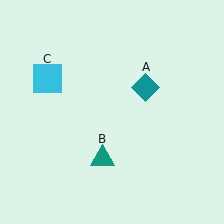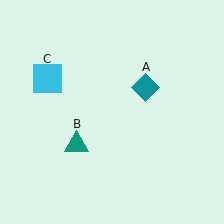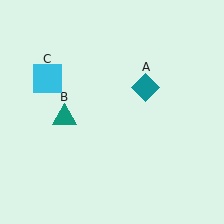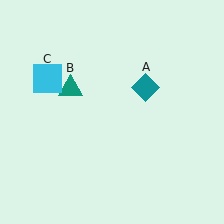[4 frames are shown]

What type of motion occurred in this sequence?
The teal triangle (object B) rotated clockwise around the center of the scene.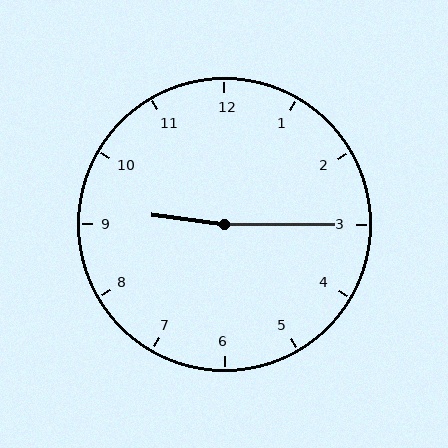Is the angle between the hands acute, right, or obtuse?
It is obtuse.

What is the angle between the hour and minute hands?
Approximately 172 degrees.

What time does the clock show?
9:15.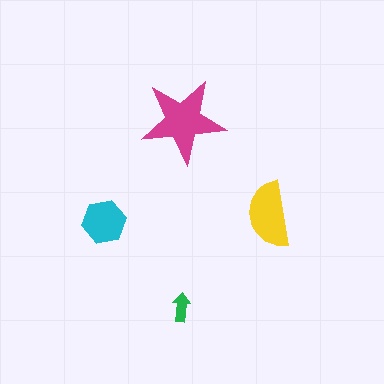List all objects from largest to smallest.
The magenta star, the yellow semicircle, the cyan hexagon, the green arrow.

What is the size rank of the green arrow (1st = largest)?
4th.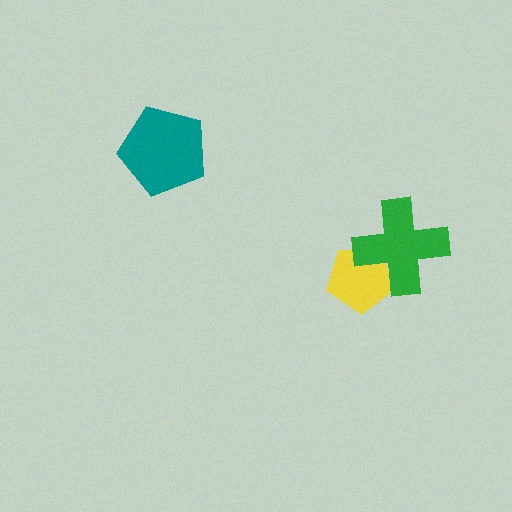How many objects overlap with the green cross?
1 object overlaps with the green cross.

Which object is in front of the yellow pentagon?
The green cross is in front of the yellow pentagon.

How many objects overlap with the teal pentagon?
0 objects overlap with the teal pentagon.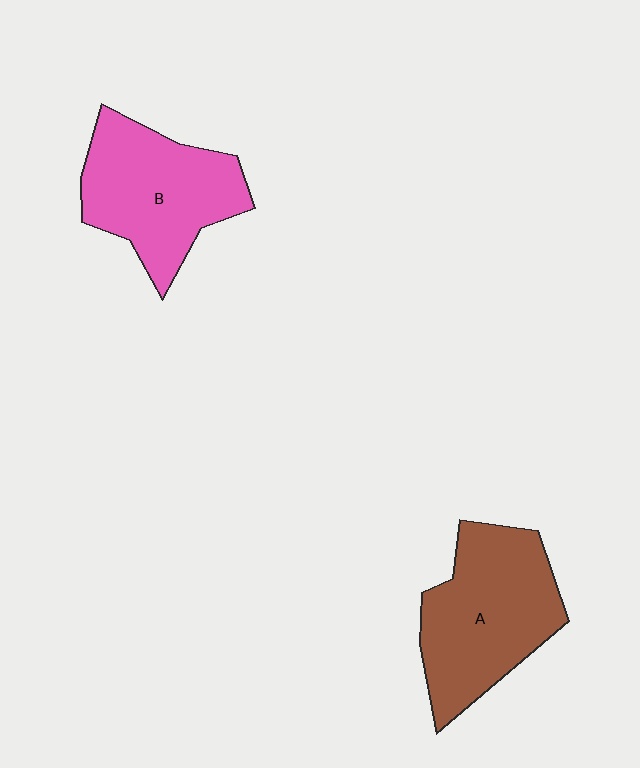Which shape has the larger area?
Shape A (brown).